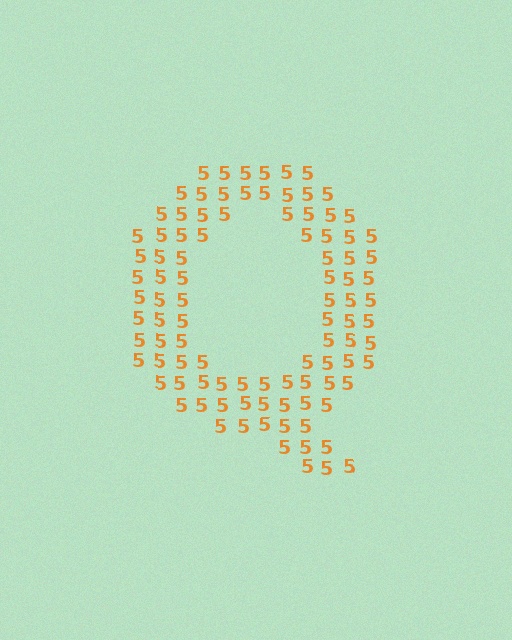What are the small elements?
The small elements are digit 5's.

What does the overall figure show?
The overall figure shows the letter Q.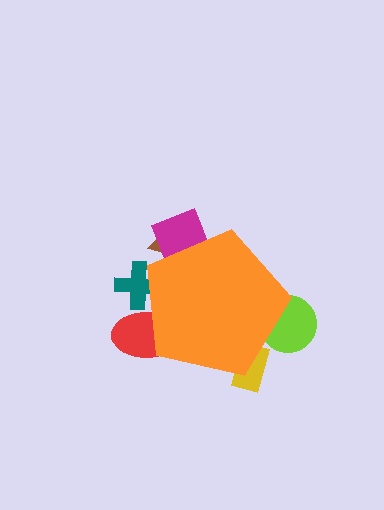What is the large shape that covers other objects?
An orange pentagon.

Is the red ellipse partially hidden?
Yes, the red ellipse is partially hidden behind the orange pentagon.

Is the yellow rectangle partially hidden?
Yes, the yellow rectangle is partially hidden behind the orange pentagon.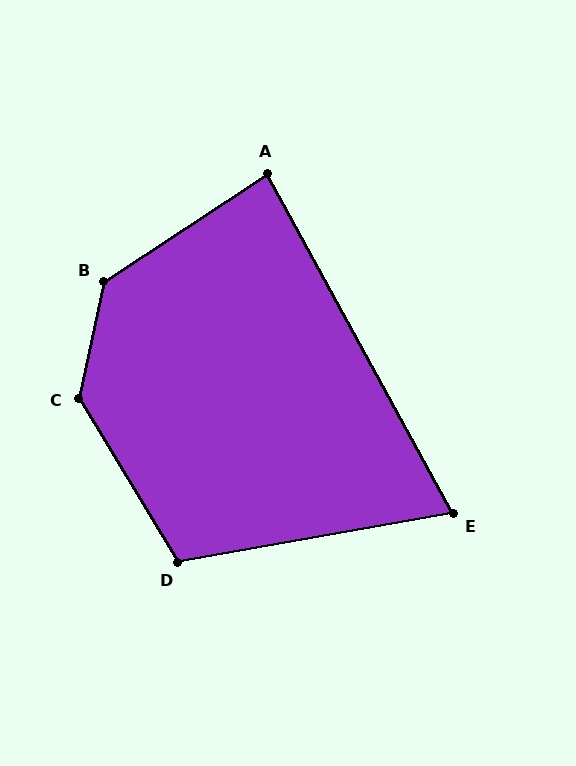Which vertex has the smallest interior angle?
E, at approximately 71 degrees.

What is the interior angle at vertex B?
Approximately 136 degrees (obtuse).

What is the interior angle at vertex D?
Approximately 111 degrees (obtuse).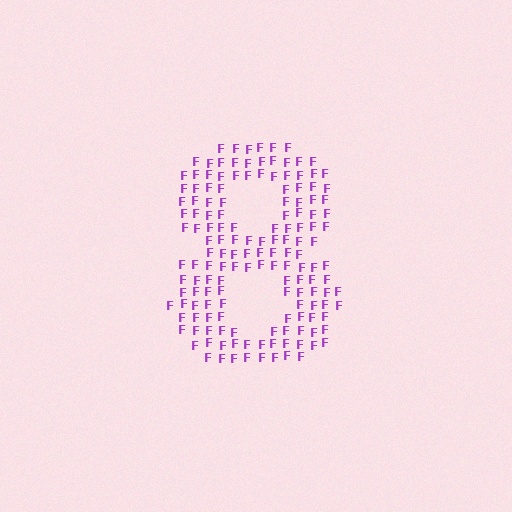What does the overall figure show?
The overall figure shows the digit 8.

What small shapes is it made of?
It is made of small letter F's.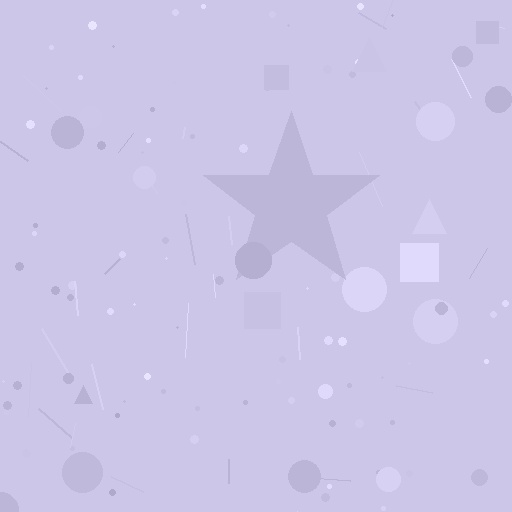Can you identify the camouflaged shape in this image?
The camouflaged shape is a star.